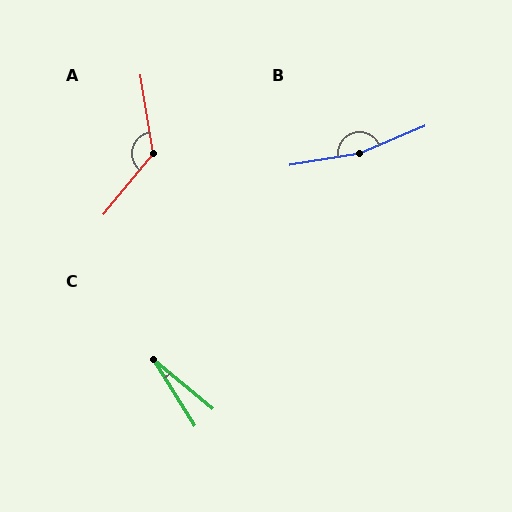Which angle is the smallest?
C, at approximately 19 degrees.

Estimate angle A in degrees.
Approximately 132 degrees.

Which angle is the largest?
B, at approximately 166 degrees.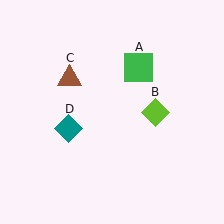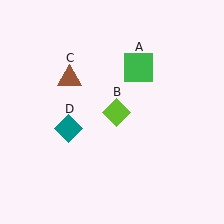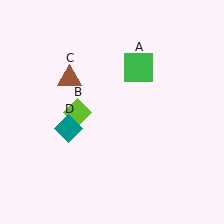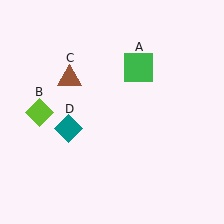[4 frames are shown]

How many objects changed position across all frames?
1 object changed position: lime diamond (object B).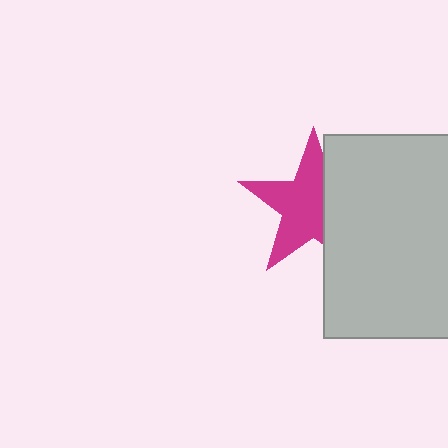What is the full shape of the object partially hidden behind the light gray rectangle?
The partially hidden object is a magenta star.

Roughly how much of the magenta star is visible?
About half of it is visible (roughly 64%).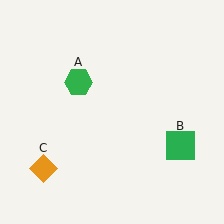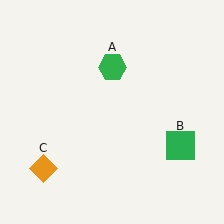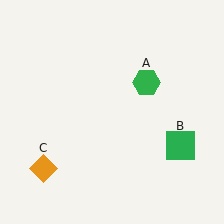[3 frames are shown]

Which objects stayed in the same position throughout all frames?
Green square (object B) and orange diamond (object C) remained stationary.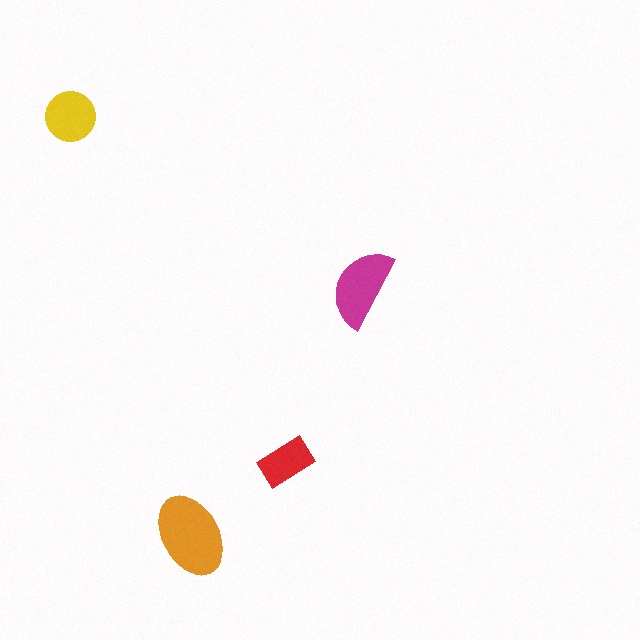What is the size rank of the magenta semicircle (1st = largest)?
2nd.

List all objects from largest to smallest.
The orange ellipse, the magenta semicircle, the yellow circle, the red rectangle.